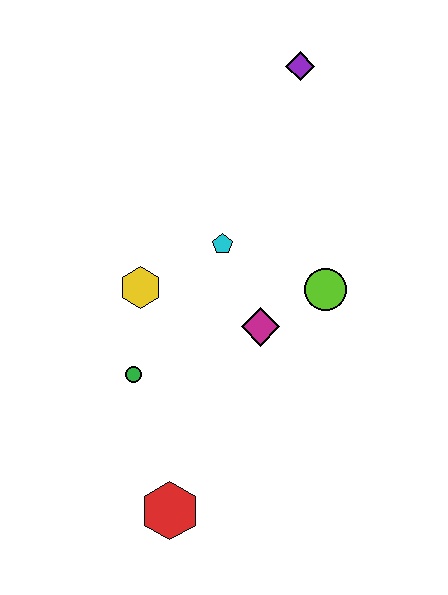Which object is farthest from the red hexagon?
The purple diamond is farthest from the red hexagon.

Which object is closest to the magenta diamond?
The lime circle is closest to the magenta diamond.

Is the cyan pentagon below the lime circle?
No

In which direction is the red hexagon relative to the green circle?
The red hexagon is below the green circle.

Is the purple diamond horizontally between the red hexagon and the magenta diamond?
No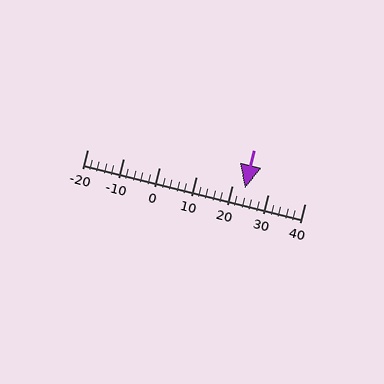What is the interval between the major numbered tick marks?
The major tick marks are spaced 10 units apart.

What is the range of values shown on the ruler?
The ruler shows values from -20 to 40.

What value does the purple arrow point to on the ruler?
The purple arrow points to approximately 23.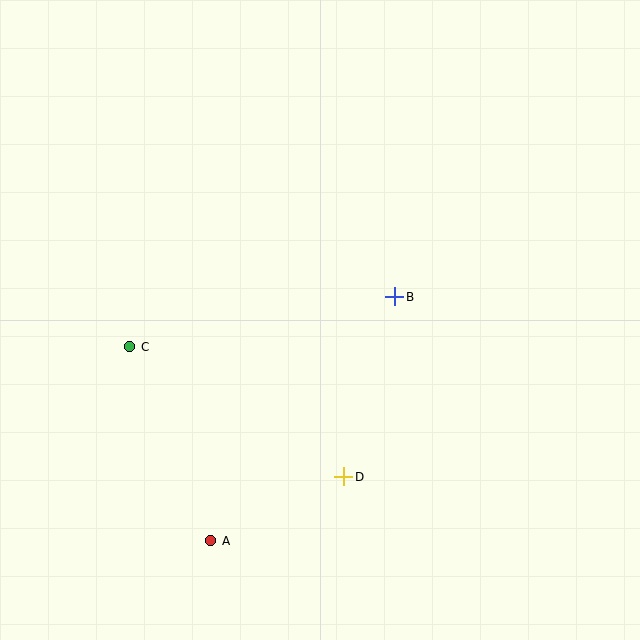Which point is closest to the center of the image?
Point B at (395, 297) is closest to the center.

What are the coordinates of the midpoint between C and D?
The midpoint between C and D is at (237, 412).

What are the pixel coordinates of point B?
Point B is at (395, 297).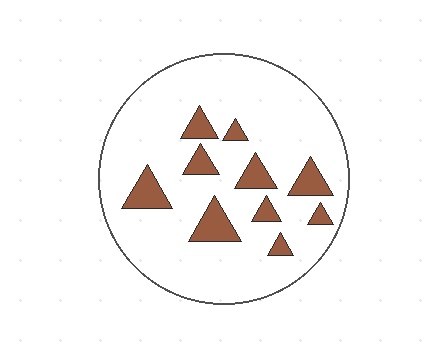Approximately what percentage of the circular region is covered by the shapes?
Approximately 15%.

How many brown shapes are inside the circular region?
10.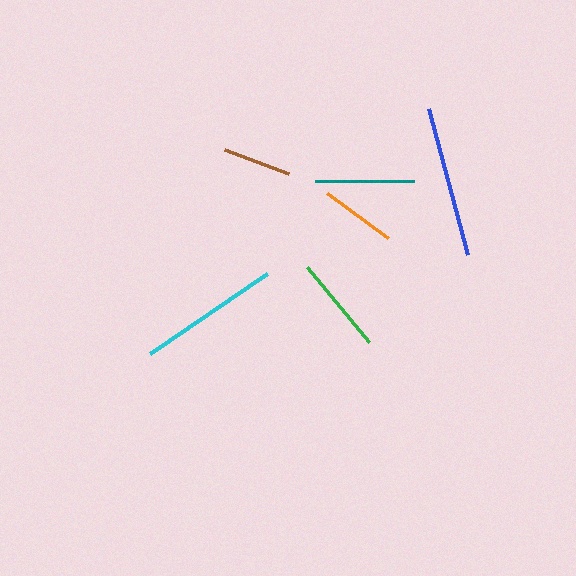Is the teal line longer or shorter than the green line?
The teal line is longer than the green line.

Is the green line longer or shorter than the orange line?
The green line is longer than the orange line.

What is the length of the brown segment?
The brown segment is approximately 68 pixels long.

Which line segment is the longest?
The blue line is the longest at approximately 150 pixels.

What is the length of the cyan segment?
The cyan segment is approximately 141 pixels long.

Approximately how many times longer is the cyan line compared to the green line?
The cyan line is approximately 1.5 times the length of the green line.